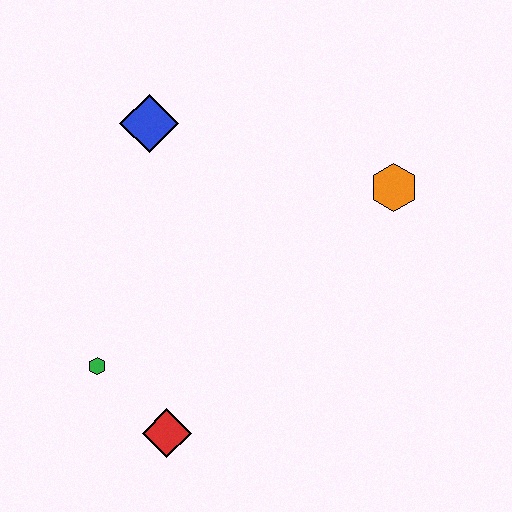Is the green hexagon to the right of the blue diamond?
No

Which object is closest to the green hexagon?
The red diamond is closest to the green hexagon.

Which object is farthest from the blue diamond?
The red diamond is farthest from the blue diamond.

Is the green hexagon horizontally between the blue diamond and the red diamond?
No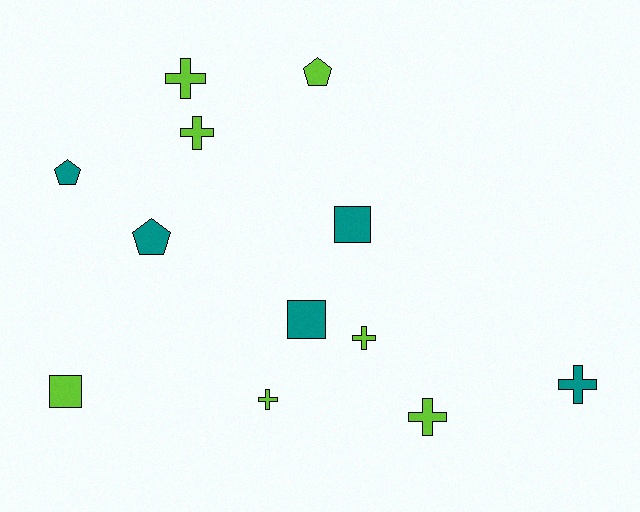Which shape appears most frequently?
Cross, with 6 objects.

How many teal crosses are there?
There is 1 teal cross.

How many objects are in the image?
There are 12 objects.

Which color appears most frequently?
Lime, with 7 objects.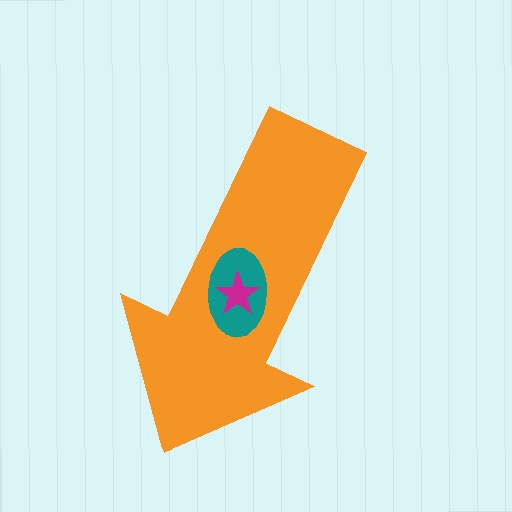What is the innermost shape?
The magenta star.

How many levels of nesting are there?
3.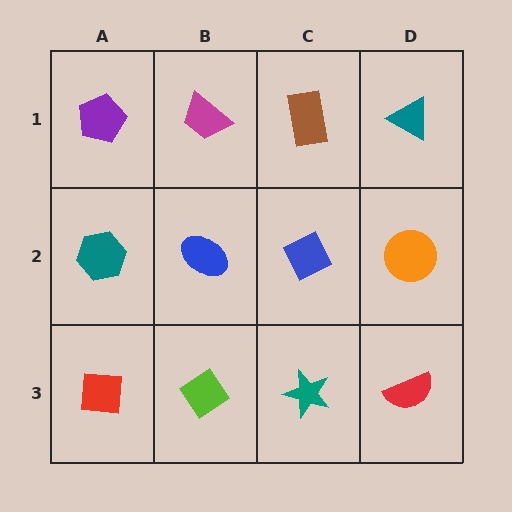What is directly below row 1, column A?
A teal hexagon.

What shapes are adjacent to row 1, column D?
An orange circle (row 2, column D), a brown rectangle (row 1, column C).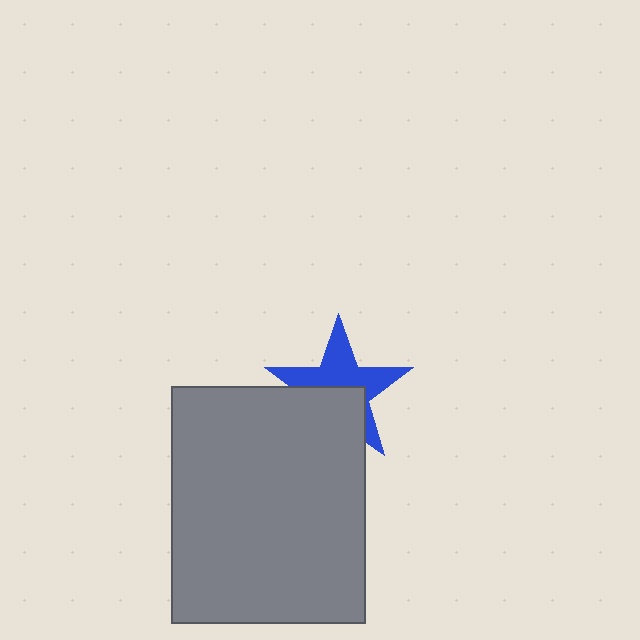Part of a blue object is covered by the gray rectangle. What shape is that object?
It is a star.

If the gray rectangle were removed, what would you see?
You would see the complete blue star.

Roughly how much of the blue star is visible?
About half of it is visible (roughly 55%).